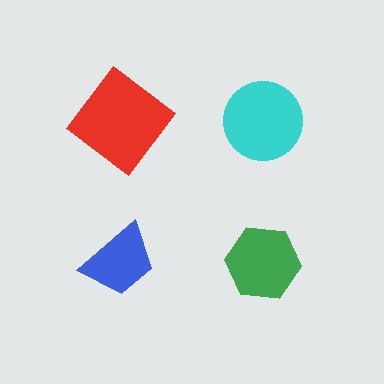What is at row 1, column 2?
A cyan circle.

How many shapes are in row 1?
2 shapes.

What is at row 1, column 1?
A red diamond.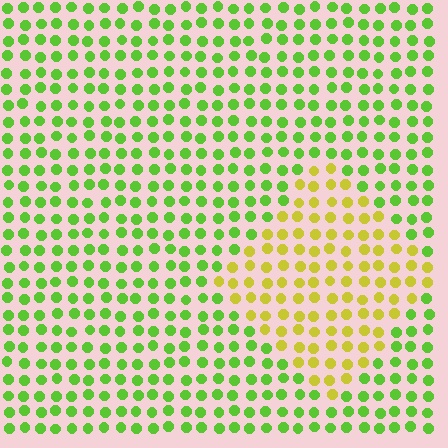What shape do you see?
I see a diamond.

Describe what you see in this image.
The image is filled with small lime elements in a uniform arrangement. A diamond-shaped region is visible where the elements are tinted to a slightly different hue, forming a subtle color boundary.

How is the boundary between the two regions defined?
The boundary is defined purely by a slight shift in hue (about 43 degrees). Spacing, size, and orientation are identical on both sides.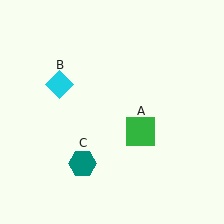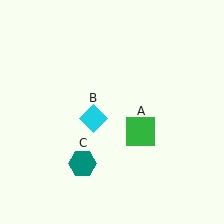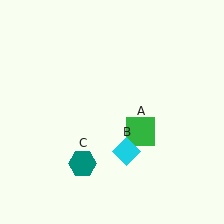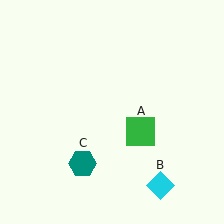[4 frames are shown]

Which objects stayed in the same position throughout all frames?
Green square (object A) and teal hexagon (object C) remained stationary.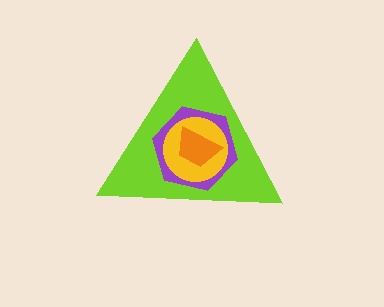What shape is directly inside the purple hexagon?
The yellow circle.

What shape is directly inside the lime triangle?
The purple hexagon.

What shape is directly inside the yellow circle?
The orange trapezoid.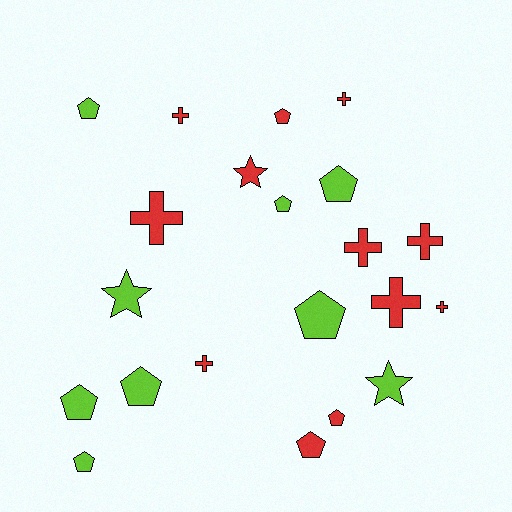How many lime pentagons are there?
There are 7 lime pentagons.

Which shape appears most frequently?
Pentagon, with 10 objects.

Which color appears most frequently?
Red, with 12 objects.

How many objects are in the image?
There are 21 objects.